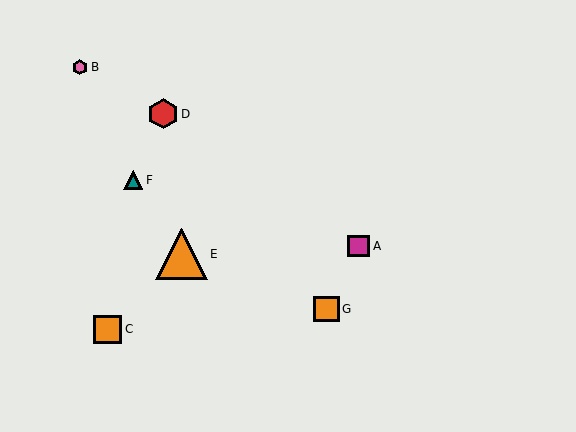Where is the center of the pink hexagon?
The center of the pink hexagon is at (80, 67).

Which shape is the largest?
The orange triangle (labeled E) is the largest.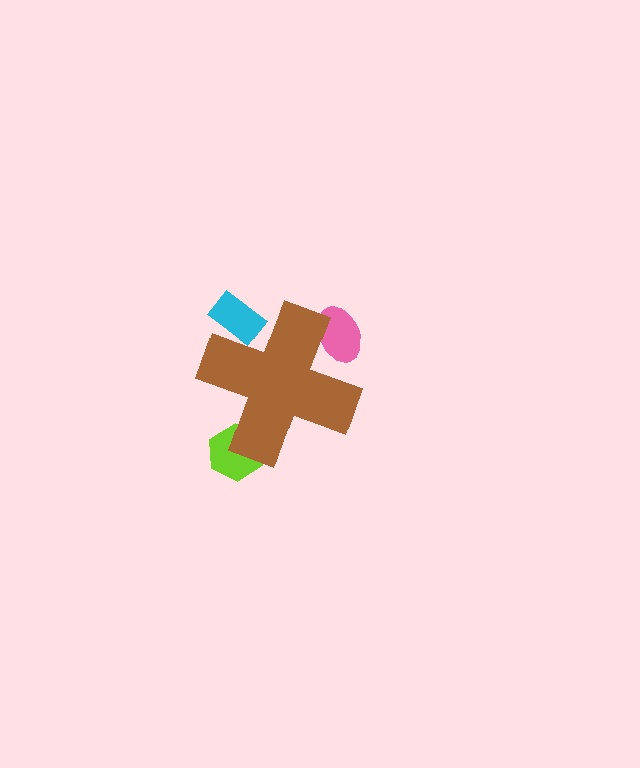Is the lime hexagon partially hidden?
Yes, the lime hexagon is partially hidden behind the brown cross.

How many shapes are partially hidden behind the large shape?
3 shapes are partially hidden.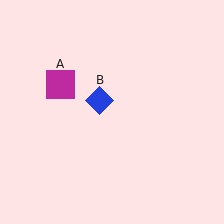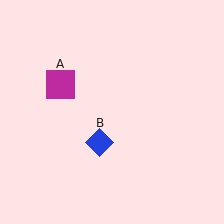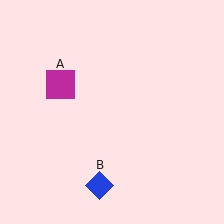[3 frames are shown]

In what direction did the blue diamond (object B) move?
The blue diamond (object B) moved down.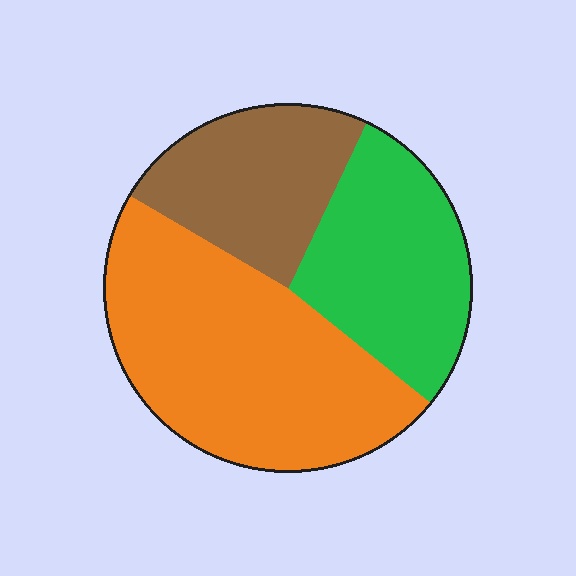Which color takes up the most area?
Orange, at roughly 50%.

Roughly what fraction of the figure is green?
Green takes up between a sixth and a third of the figure.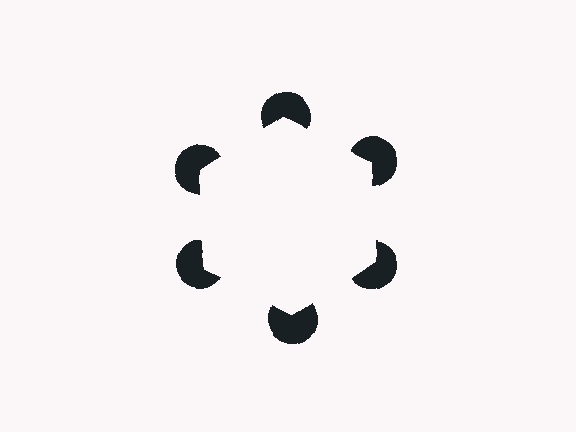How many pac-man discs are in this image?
There are 6 — one at each vertex of the illusory hexagon.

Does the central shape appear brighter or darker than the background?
It typically appears slightly brighter than the background, even though no actual brightness change is drawn.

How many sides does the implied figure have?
6 sides.